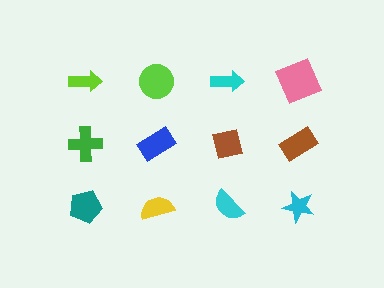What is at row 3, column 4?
A cyan star.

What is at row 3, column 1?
A teal pentagon.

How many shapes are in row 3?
4 shapes.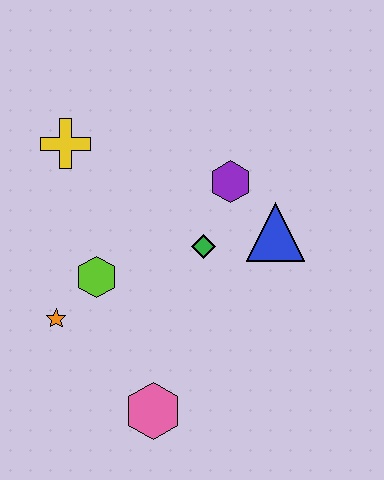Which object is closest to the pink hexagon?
The orange star is closest to the pink hexagon.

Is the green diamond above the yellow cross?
No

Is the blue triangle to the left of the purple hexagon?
No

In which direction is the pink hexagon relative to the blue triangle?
The pink hexagon is below the blue triangle.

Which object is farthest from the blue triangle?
The orange star is farthest from the blue triangle.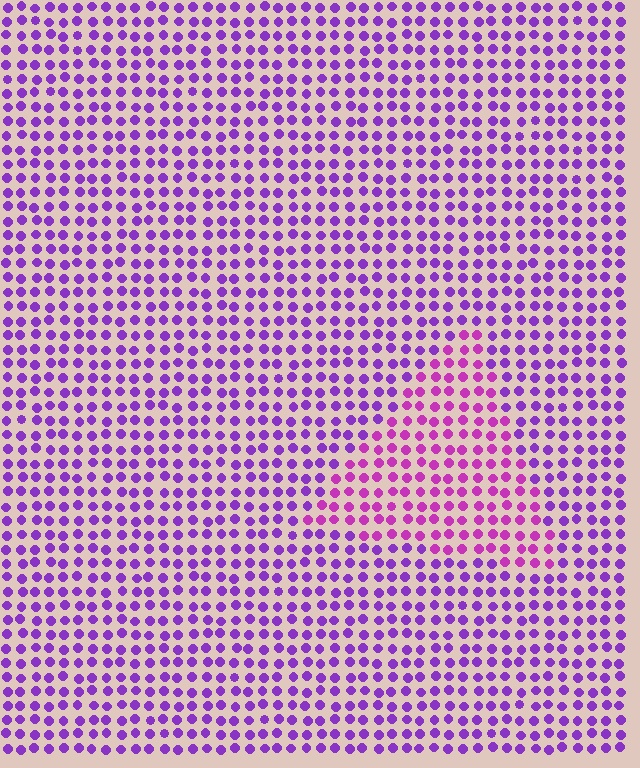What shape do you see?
I see a triangle.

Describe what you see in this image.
The image is filled with small purple elements in a uniform arrangement. A triangle-shaped region is visible where the elements are tinted to a slightly different hue, forming a subtle color boundary.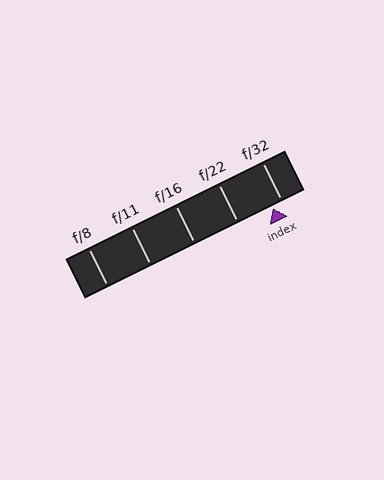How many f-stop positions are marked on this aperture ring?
There are 5 f-stop positions marked.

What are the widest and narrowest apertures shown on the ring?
The widest aperture shown is f/8 and the narrowest is f/32.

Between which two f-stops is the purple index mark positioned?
The index mark is between f/22 and f/32.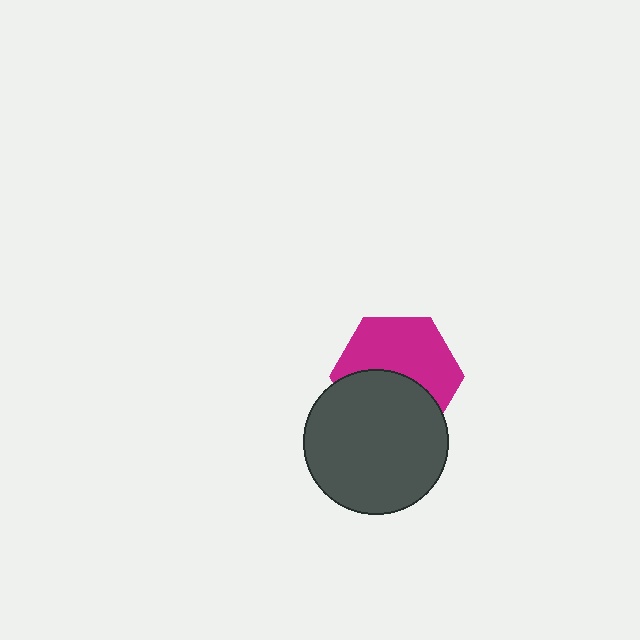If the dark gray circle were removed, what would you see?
You would see the complete magenta hexagon.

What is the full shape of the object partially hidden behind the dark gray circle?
The partially hidden object is a magenta hexagon.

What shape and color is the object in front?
The object in front is a dark gray circle.